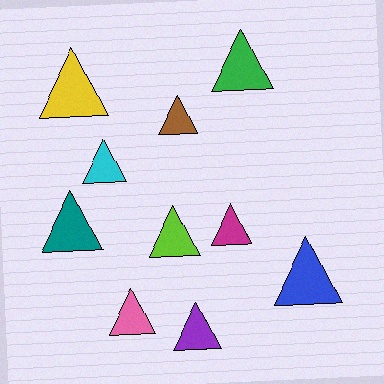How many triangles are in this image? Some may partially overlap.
There are 10 triangles.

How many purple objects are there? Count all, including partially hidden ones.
There is 1 purple object.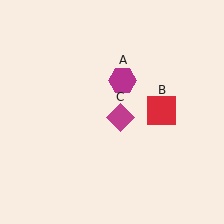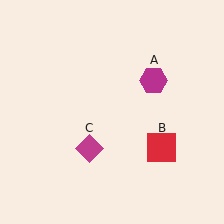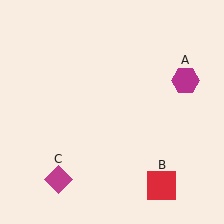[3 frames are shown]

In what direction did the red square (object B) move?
The red square (object B) moved down.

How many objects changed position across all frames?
3 objects changed position: magenta hexagon (object A), red square (object B), magenta diamond (object C).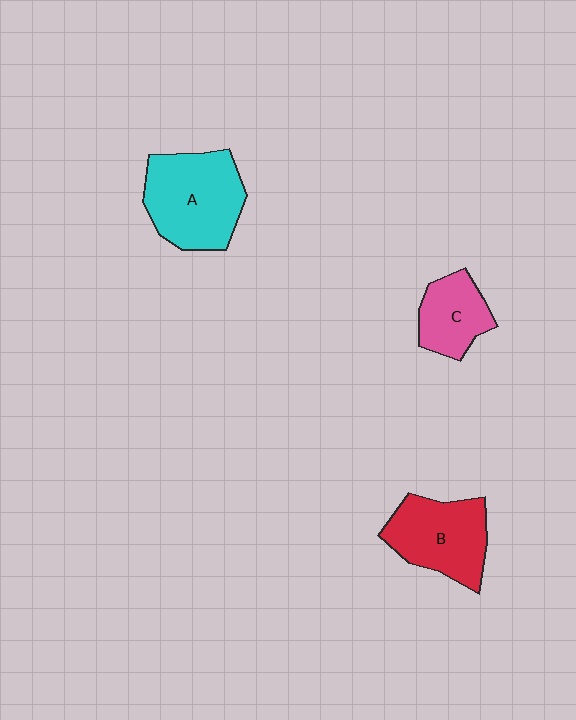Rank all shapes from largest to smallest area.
From largest to smallest: A (cyan), B (red), C (pink).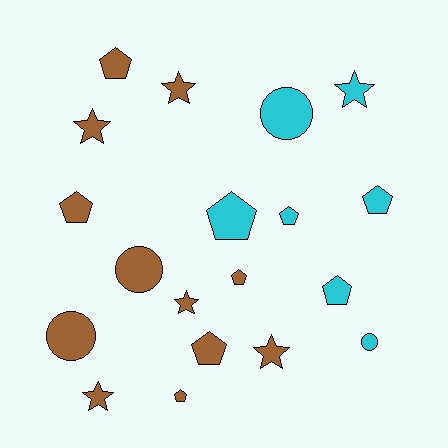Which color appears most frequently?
Brown, with 12 objects.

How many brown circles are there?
There are 2 brown circles.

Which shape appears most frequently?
Pentagon, with 9 objects.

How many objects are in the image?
There are 19 objects.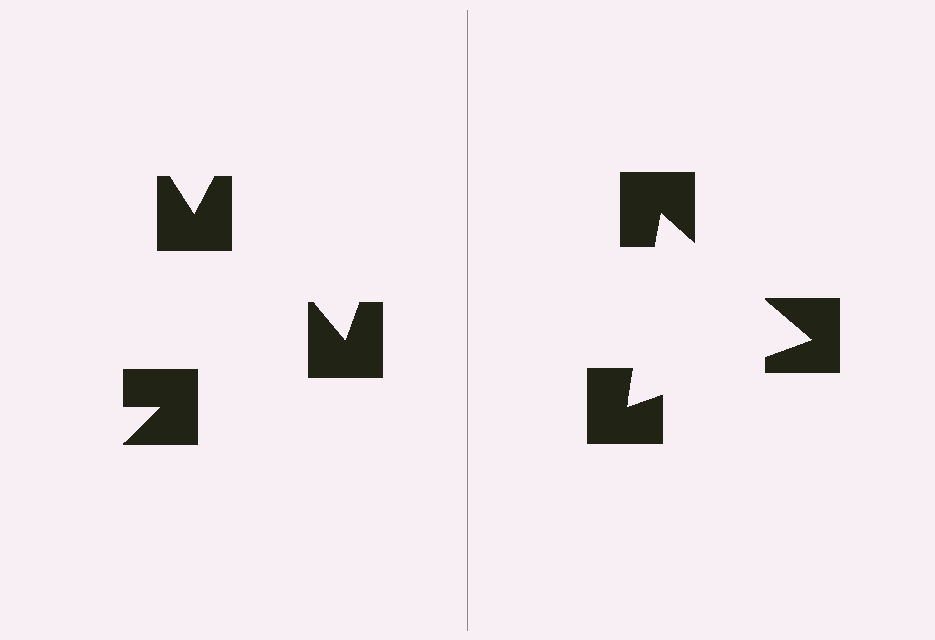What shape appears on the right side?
An illusory triangle.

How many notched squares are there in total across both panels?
6 — 3 on each side.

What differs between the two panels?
The notched squares are positioned identically on both sides; only the wedge orientations differ. On the right they align to a triangle; on the left they are misaligned.